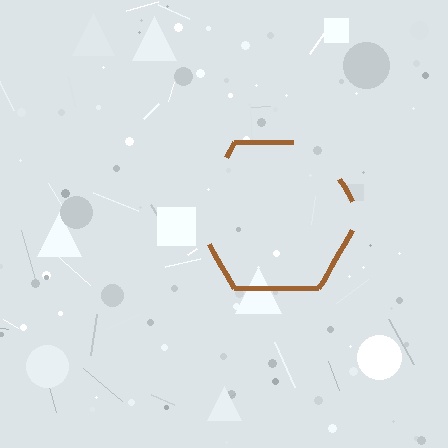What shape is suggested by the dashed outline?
The dashed outline suggests a hexagon.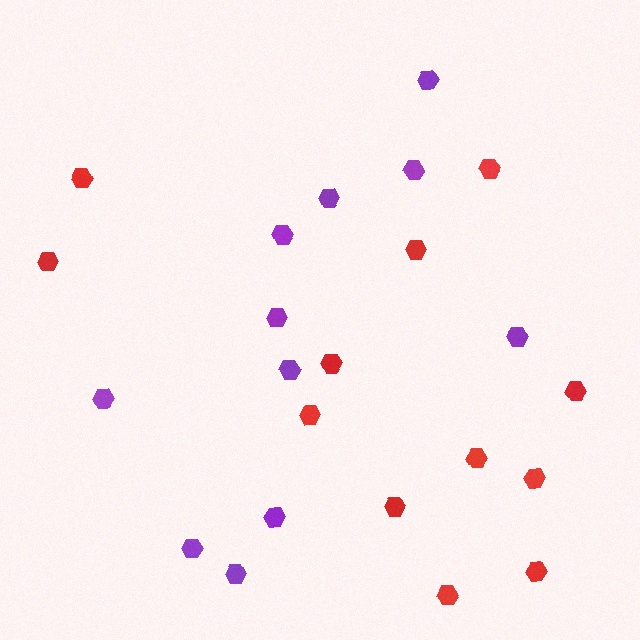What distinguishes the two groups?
There are 2 groups: one group of purple hexagons (11) and one group of red hexagons (12).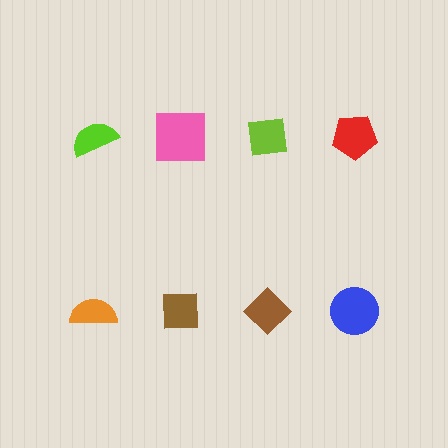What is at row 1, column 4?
A red pentagon.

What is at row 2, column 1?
An orange semicircle.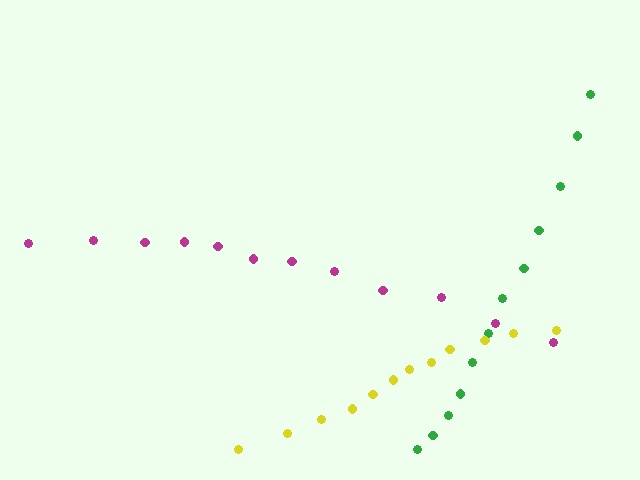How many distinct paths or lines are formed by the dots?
There are 3 distinct paths.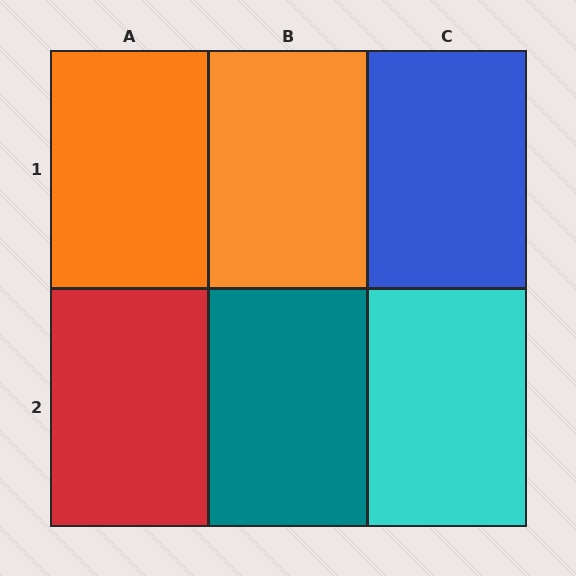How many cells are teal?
1 cell is teal.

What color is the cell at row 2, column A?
Red.